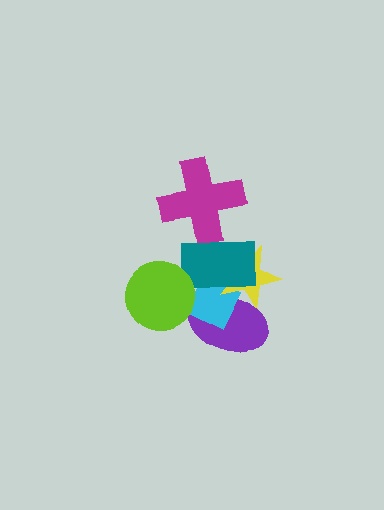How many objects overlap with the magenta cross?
1 object overlaps with the magenta cross.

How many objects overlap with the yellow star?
3 objects overlap with the yellow star.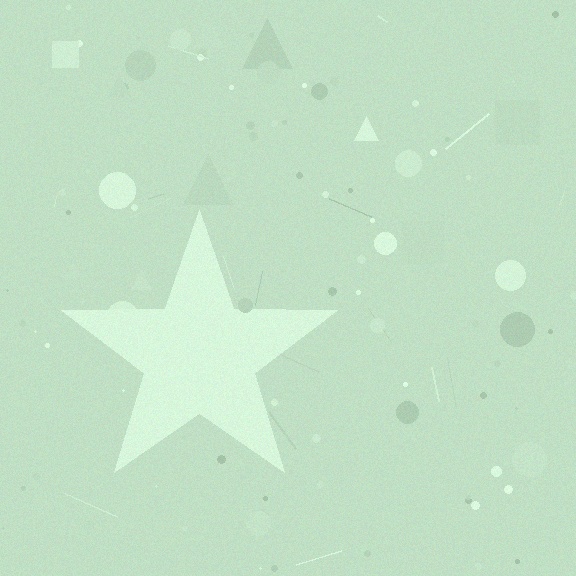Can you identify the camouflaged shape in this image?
The camouflaged shape is a star.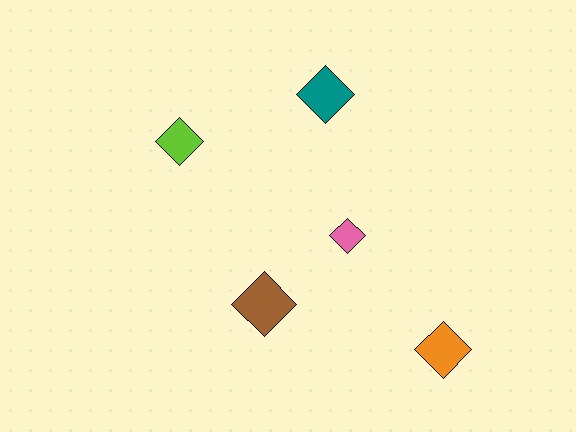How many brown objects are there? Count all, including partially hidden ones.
There is 1 brown object.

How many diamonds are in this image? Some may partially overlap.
There are 5 diamonds.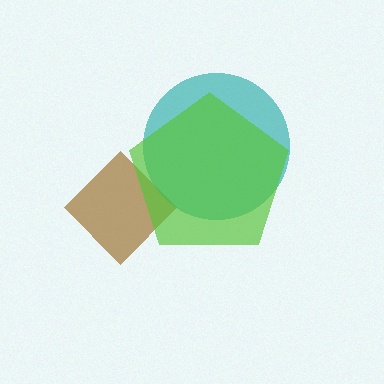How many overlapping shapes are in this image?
There are 3 overlapping shapes in the image.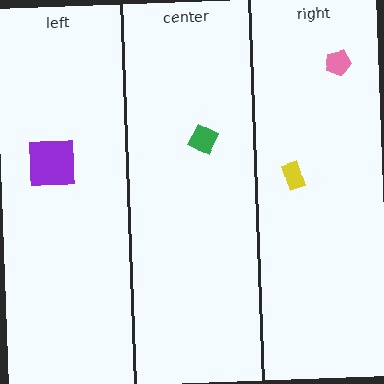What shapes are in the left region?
The purple square.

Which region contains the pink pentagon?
The right region.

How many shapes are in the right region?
2.